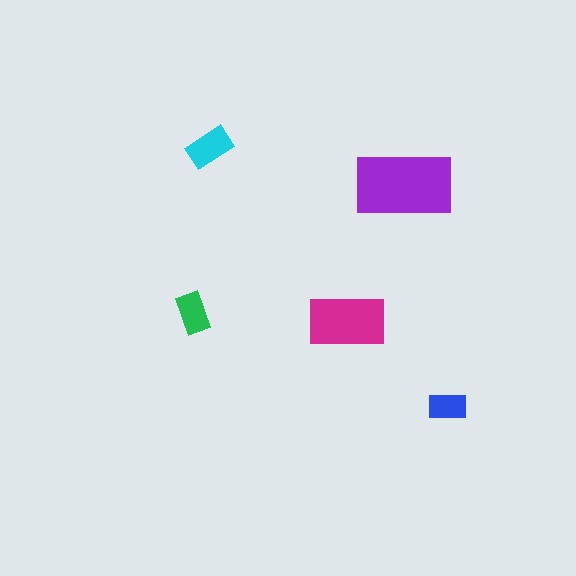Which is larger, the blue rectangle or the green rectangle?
The green one.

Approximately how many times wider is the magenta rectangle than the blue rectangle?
About 2 times wider.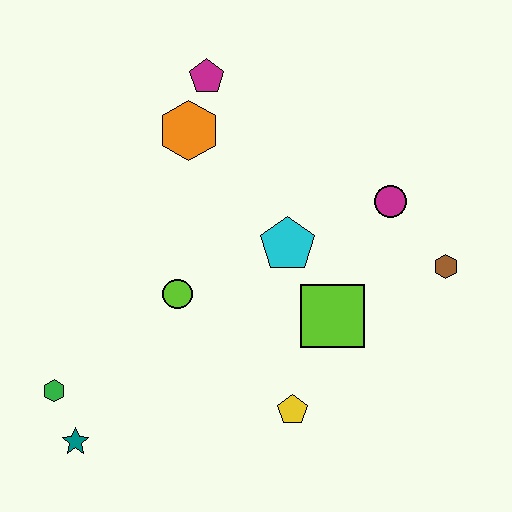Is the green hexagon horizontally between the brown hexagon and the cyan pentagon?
No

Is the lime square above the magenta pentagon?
No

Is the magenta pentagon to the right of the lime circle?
Yes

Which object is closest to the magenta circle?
The brown hexagon is closest to the magenta circle.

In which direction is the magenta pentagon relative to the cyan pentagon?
The magenta pentagon is above the cyan pentagon.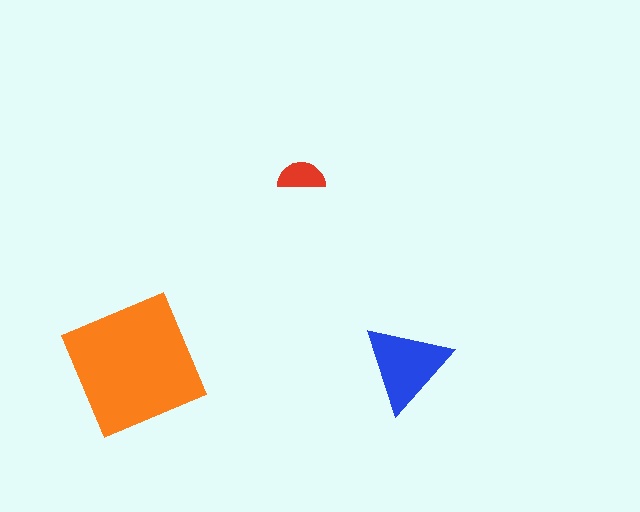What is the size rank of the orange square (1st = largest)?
1st.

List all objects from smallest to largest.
The red semicircle, the blue triangle, the orange square.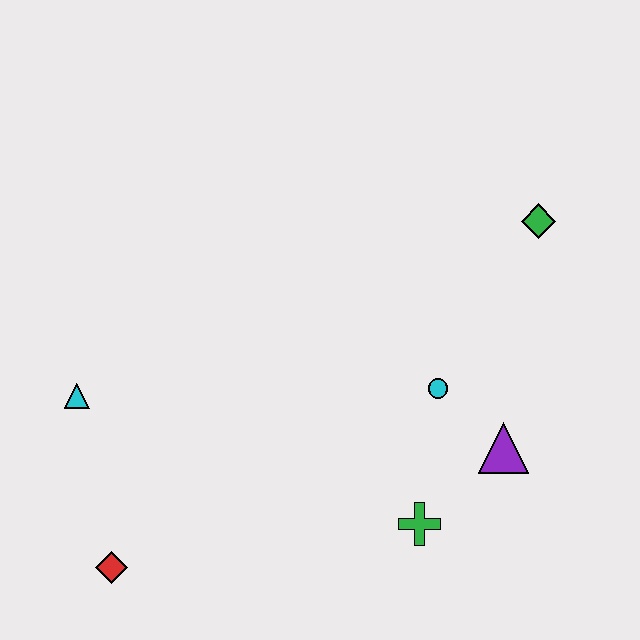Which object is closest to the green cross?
The purple triangle is closest to the green cross.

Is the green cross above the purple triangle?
No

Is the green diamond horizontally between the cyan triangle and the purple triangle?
No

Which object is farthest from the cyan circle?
The red diamond is farthest from the cyan circle.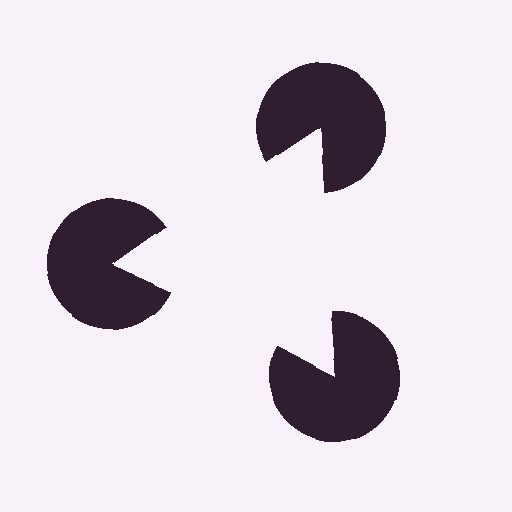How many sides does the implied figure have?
3 sides.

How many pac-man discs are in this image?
There are 3 — one at each vertex of the illusory triangle.